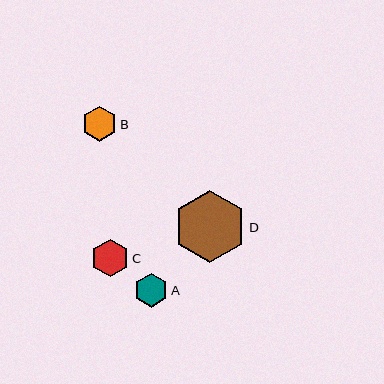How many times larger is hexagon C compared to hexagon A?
Hexagon C is approximately 1.1 times the size of hexagon A.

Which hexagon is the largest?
Hexagon D is the largest with a size of approximately 72 pixels.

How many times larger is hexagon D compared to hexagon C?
Hexagon D is approximately 1.9 times the size of hexagon C.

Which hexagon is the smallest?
Hexagon A is the smallest with a size of approximately 34 pixels.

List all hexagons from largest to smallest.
From largest to smallest: D, C, B, A.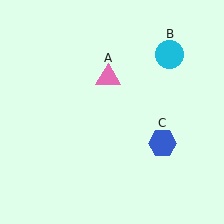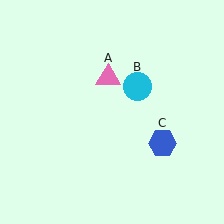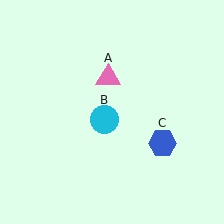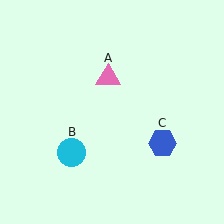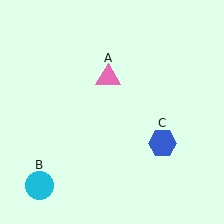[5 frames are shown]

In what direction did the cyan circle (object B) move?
The cyan circle (object B) moved down and to the left.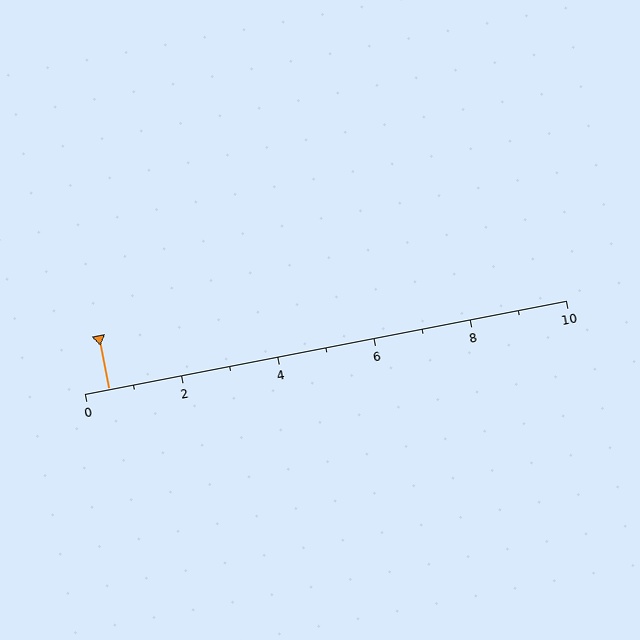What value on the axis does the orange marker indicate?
The marker indicates approximately 0.5.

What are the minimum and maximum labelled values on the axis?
The axis runs from 0 to 10.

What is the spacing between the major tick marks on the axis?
The major ticks are spaced 2 apart.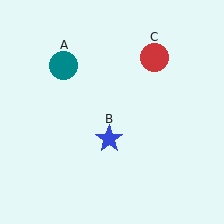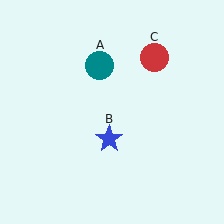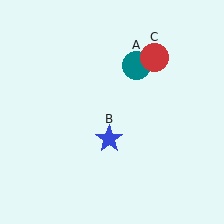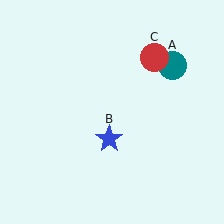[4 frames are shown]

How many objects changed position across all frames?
1 object changed position: teal circle (object A).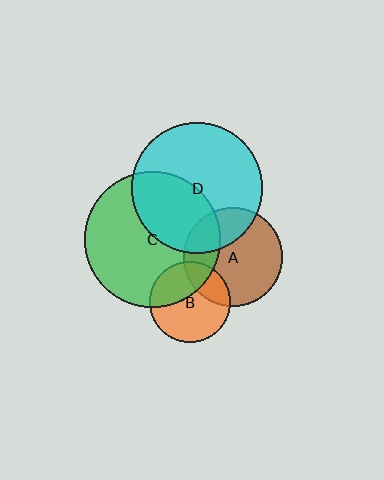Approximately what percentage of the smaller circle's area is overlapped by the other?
Approximately 35%.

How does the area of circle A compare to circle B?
Approximately 1.5 times.